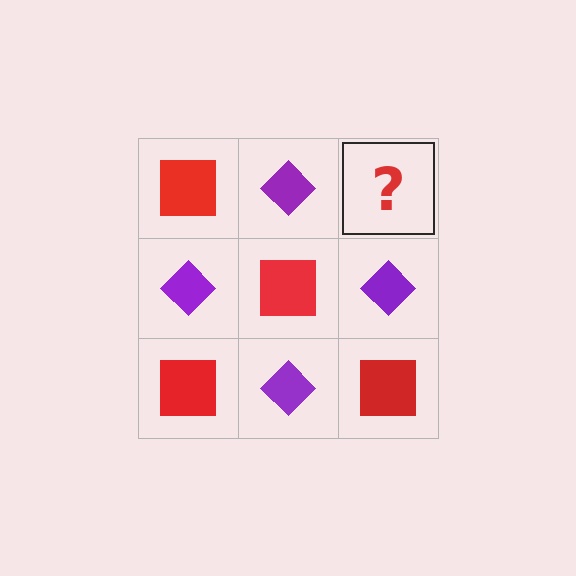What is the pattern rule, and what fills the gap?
The rule is that it alternates red square and purple diamond in a checkerboard pattern. The gap should be filled with a red square.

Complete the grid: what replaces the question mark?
The question mark should be replaced with a red square.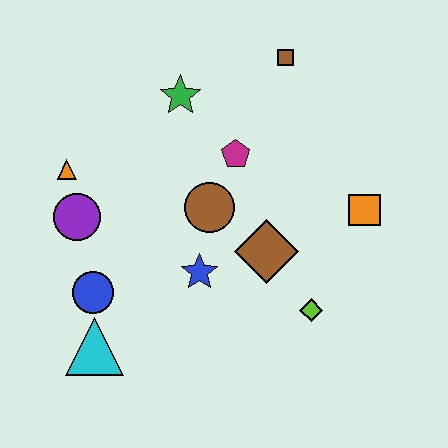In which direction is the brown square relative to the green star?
The brown square is to the right of the green star.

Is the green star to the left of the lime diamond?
Yes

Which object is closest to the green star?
The magenta pentagon is closest to the green star.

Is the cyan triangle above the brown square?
No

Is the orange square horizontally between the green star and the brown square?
No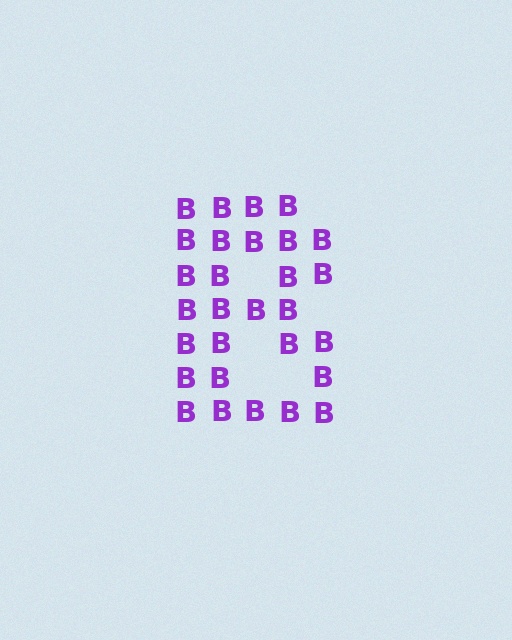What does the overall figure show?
The overall figure shows the letter B.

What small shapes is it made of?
It is made of small letter B's.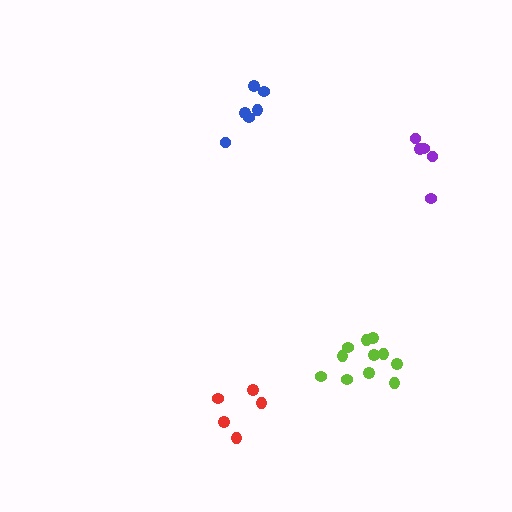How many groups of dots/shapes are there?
There are 4 groups.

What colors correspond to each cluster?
The clusters are colored: red, lime, blue, purple.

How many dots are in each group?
Group 1: 5 dots, Group 2: 11 dots, Group 3: 6 dots, Group 4: 5 dots (27 total).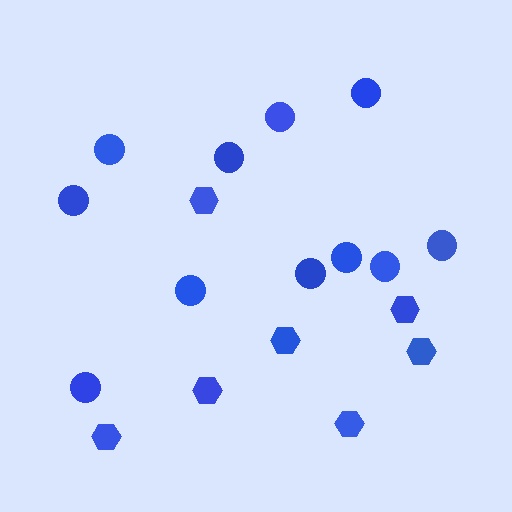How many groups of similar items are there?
There are 2 groups: one group of hexagons (7) and one group of circles (11).